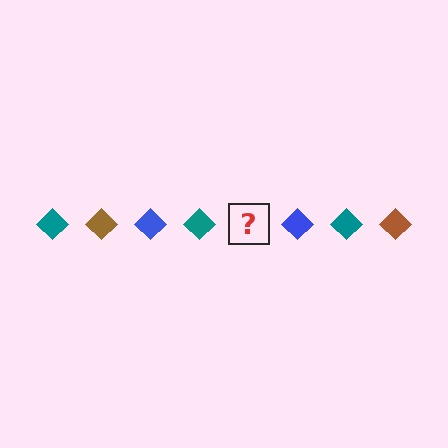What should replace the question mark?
The question mark should be replaced with a brown diamond.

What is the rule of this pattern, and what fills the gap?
The rule is that the pattern cycles through teal, brown, blue diamonds. The gap should be filled with a brown diamond.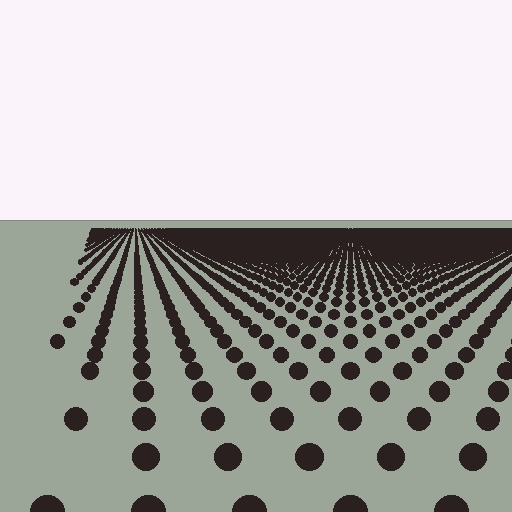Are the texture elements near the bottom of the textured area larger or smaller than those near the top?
Larger. Near the bottom, elements are closer to the viewer and appear at a bigger on-screen size.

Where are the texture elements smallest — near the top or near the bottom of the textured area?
Near the top.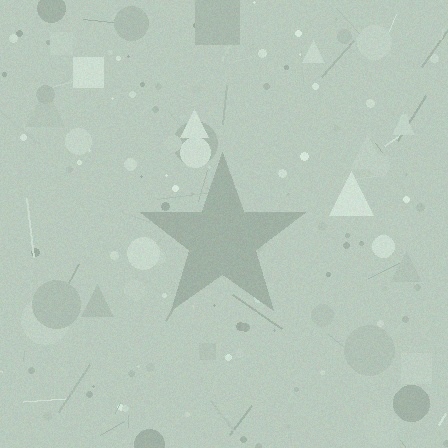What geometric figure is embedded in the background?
A star is embedded in the background.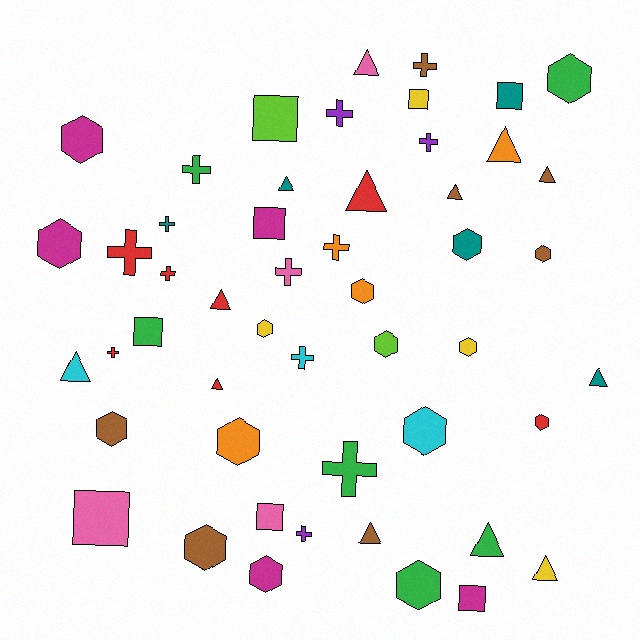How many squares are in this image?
There are 8 squares.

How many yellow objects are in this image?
There are 4 yellow objects.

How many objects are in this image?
There are 50 objects.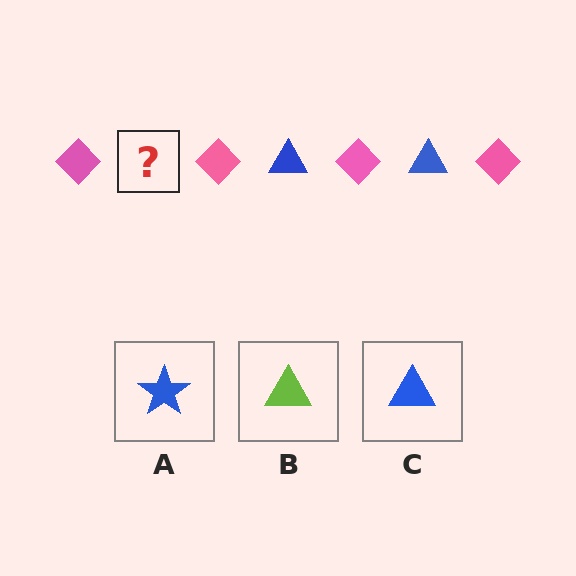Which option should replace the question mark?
Option C.